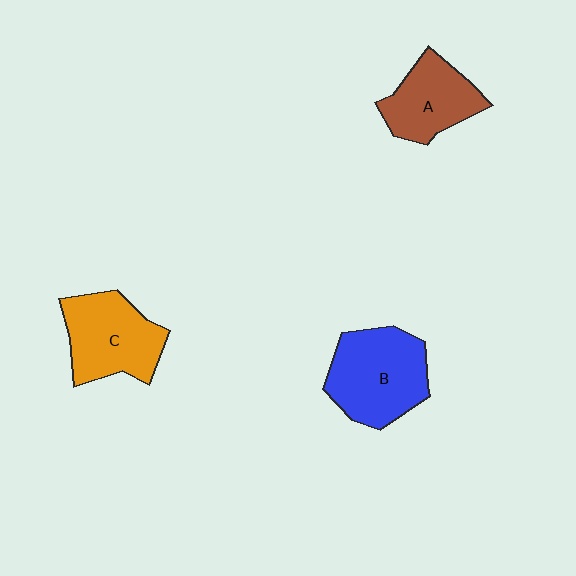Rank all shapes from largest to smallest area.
From largest to smallest: B (blue), C (orange), A (brown).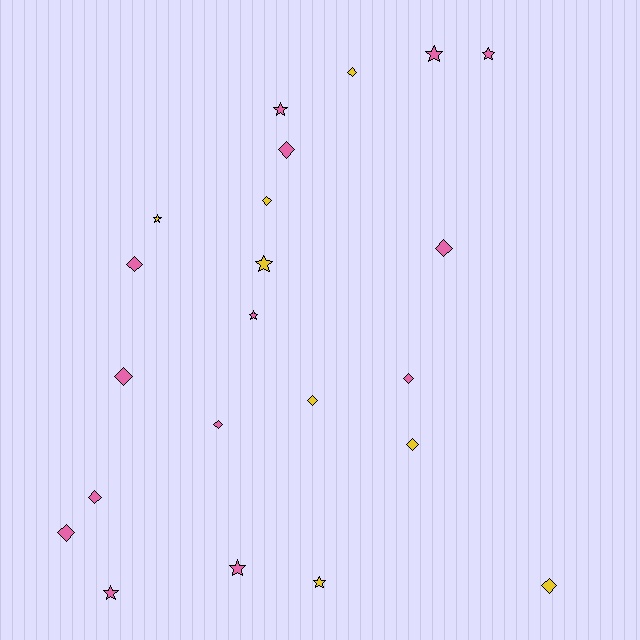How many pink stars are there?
There are 6 pink stars.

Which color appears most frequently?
Pink, with 14 objects.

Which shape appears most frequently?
Diamond, with 13 objects.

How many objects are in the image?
There are 22 objects.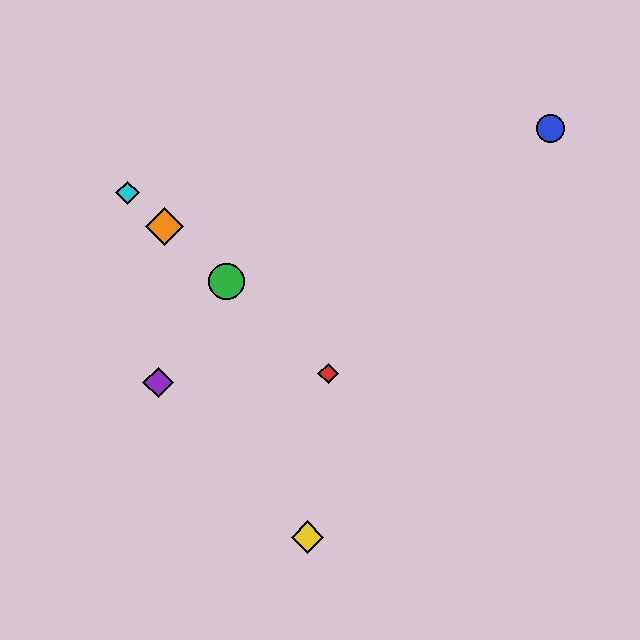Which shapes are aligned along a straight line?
The red diamond, the green circle, the orange diamond, the cyan diamond are aligned along a straight line.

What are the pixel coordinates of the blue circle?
The blue circle is at (551, 129).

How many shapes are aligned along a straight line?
4 shapes (the red diamond, the green circle, the orange diamond, the cyan diamond) are aligned along a straight line.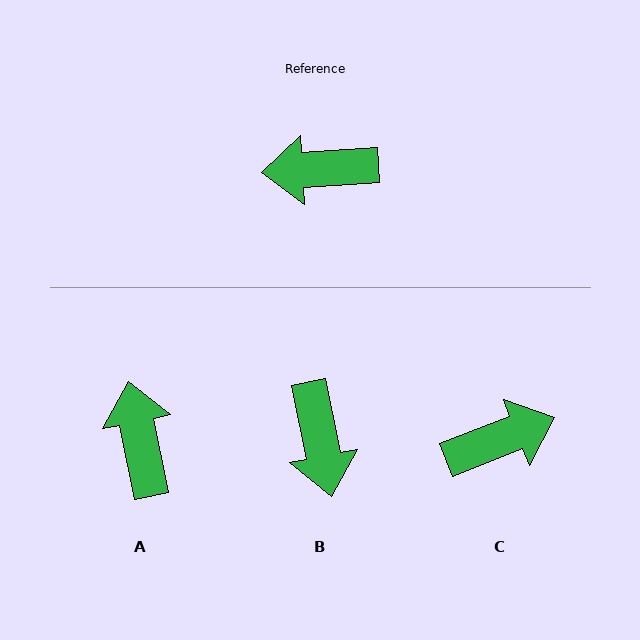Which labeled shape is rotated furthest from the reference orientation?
C, about 163 degrees away.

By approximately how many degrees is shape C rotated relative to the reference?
Approximately 163 degrees clockwise.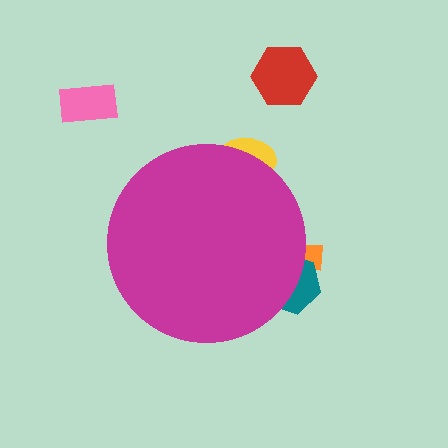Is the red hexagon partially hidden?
No, the red hexagon is fully visible.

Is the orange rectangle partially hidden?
Yes, the orange rectangle is partially hidden behind the magenta circle.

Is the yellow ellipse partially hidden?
Yes, the yellow ellipse is partially hidden behind the magenta circle.